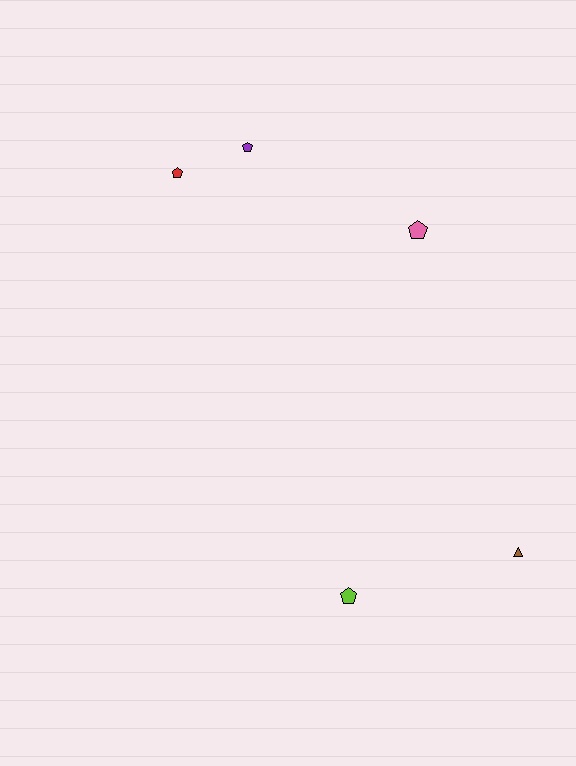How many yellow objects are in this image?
There are no yellow objects.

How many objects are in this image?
There are 5 objects.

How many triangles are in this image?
There is 1 triangle.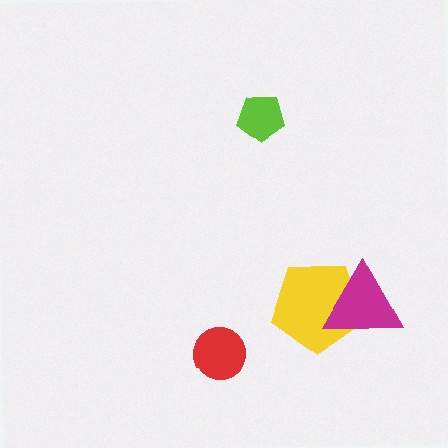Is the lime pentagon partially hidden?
No, no other shape covers it.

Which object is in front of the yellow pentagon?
The magenta triangle is in front of the yellow pentagon.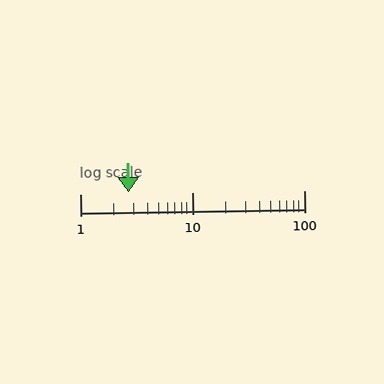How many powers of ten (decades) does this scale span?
The scale spans 2 decades, from 1 to 100.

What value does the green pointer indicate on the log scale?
The pointer indicates approximately 2.7.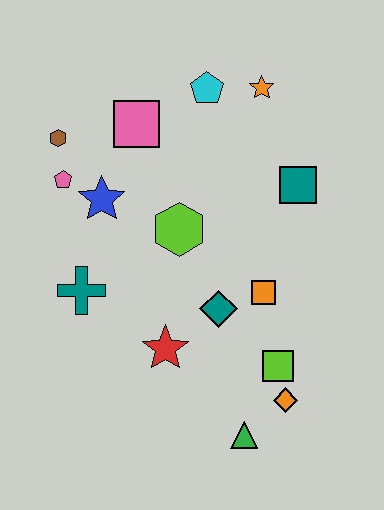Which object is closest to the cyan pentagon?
The orange star is closest to the cyan pentagon.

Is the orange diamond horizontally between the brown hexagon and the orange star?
No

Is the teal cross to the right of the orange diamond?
No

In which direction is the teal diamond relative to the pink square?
The teal diamond is below the pink square.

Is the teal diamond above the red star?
Yes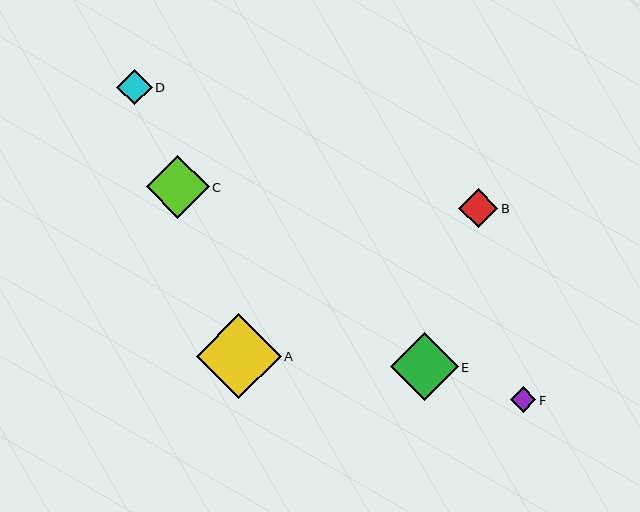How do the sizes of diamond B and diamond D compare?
Diamond B and diamond D are approximately the same size.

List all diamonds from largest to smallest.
From largest to smallest: A, E, C, B, D, F.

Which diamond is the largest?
Diamond A is the largest with a size of approximately 85 pixels.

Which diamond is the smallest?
Diamond F is the smallest with a size of approximately 25 pixels.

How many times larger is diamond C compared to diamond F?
Diamond C is approximately 2.5 times the size of diamond F.